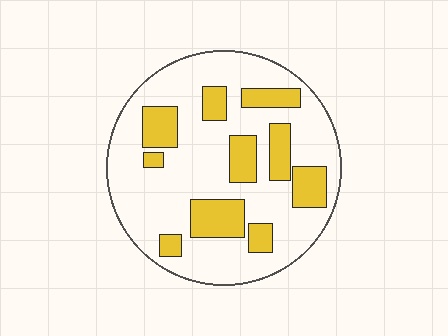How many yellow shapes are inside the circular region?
10.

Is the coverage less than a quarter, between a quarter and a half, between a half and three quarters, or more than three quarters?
Between a quarter and a half.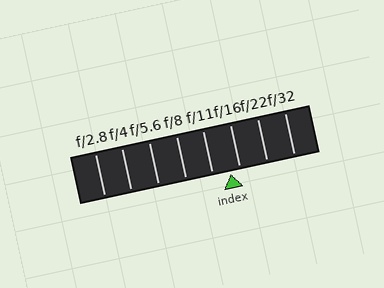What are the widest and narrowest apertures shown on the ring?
The widest aperture shown is f/2.8 and the narrowest is f/32.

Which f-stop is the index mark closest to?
The index mark is closest to f/16.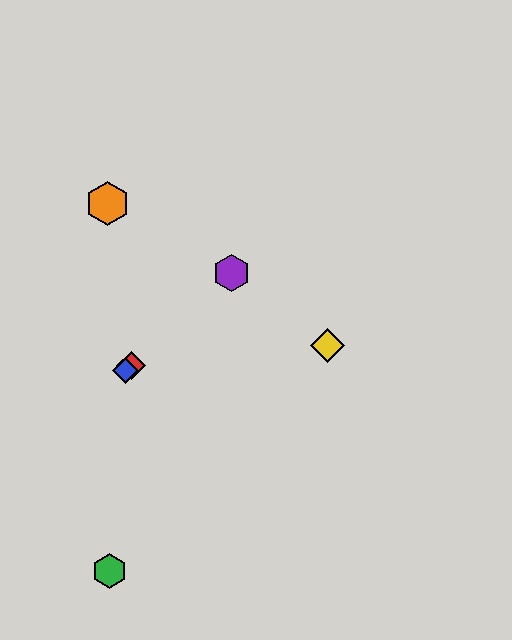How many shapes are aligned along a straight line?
3 shapes (the red diamond, the blue diamond, the purple hexagon) are aligned along a straight line.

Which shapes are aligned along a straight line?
The red diamond, the blue diamond, the purple hexagon are aligned along a straight line.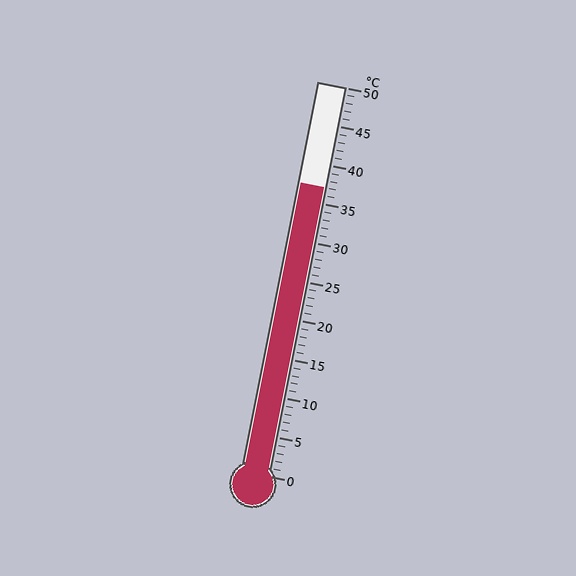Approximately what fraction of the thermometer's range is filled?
The thermometer is filled to approximately 75% of its range.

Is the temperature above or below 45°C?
The temperature is below 45°C.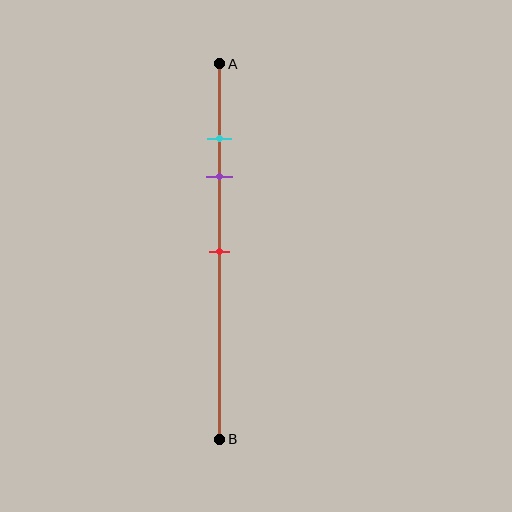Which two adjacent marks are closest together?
The cyan and purple marks are the closest adjacent pair.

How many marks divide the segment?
There are 3 marks dividing the segment.